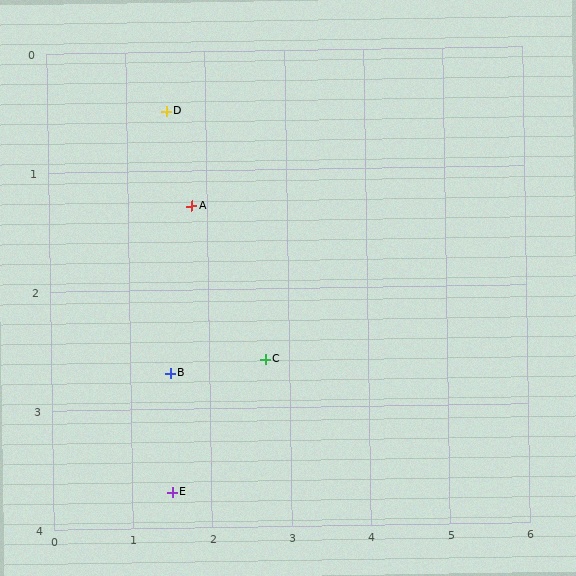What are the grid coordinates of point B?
Point B is at approximately (1.5, 2.7).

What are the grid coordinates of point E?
Point E is at approximately (1.5, 3.7).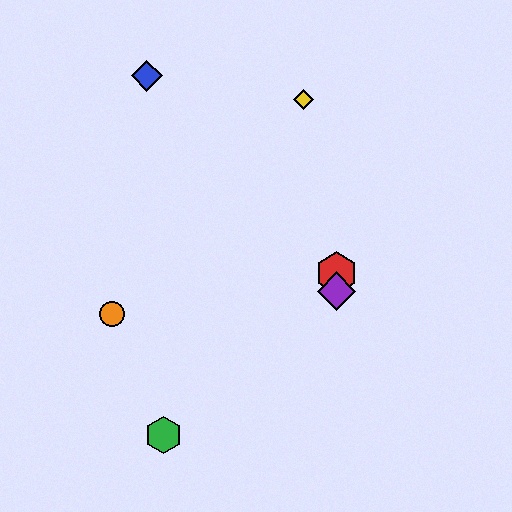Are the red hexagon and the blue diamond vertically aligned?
No, the red hexagon is at x≈337 and the blue diamond is at x≈147.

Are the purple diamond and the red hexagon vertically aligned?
Yes, both are at x≈337.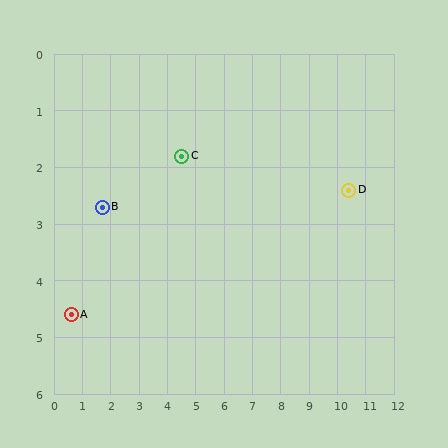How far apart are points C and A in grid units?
Points C and A are about 4.8 grid units apart.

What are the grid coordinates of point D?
Point D is at approximately (10.4, 2.4).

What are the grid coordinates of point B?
Point B is at approximately (1.7, 2.7).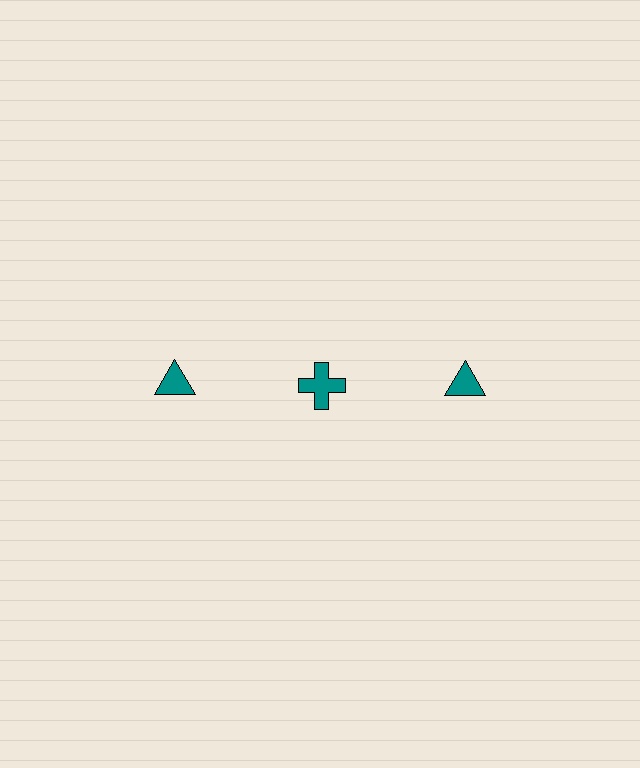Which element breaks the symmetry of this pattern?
The teal cross in the top row, second from left column breaks the symmetry. All other shapes are teal triangles.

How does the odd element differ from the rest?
It has a different shape: cross instead of triangle.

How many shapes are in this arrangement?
There are 3 shapes arranged in a grid pattern.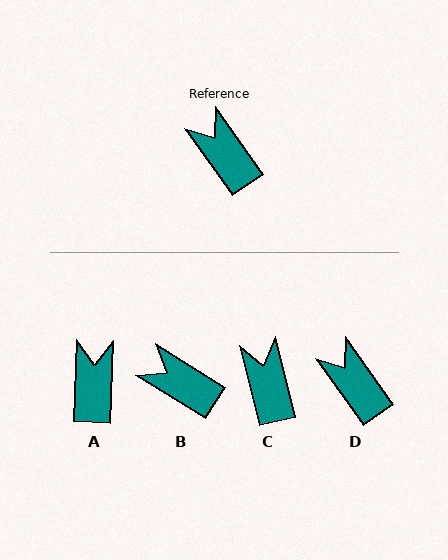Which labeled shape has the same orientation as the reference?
D.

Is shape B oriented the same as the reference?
No, it is off by about 23 degrees.